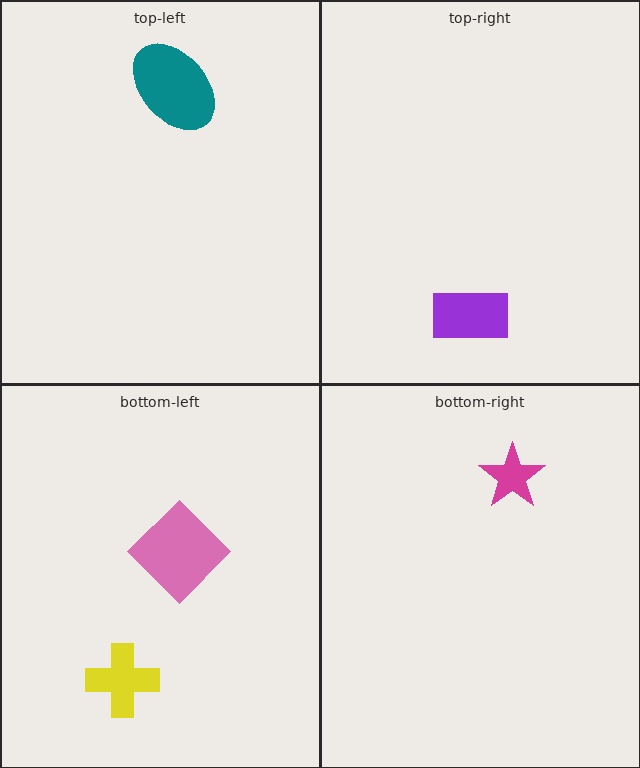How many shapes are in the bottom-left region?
2.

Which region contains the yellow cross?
The bottom-left region.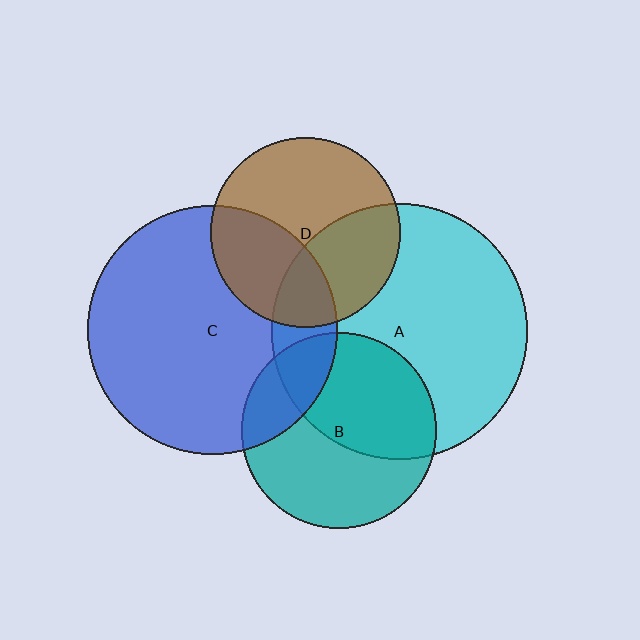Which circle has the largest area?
Circle A (cyan).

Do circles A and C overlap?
Yes.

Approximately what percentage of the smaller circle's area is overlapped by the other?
Approximately 15%.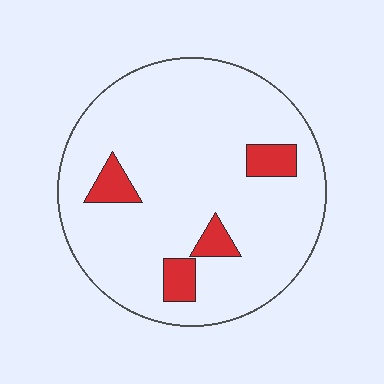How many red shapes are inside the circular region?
4.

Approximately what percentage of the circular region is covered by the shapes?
Approximately 10%.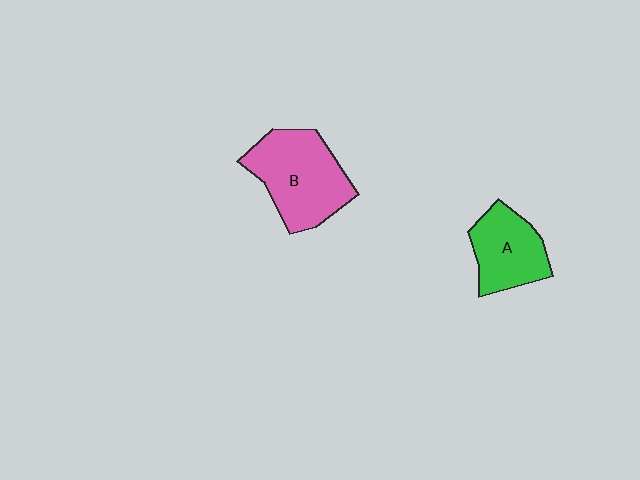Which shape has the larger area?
Shape B (pink).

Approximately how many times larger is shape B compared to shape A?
Approximately 1.4 times.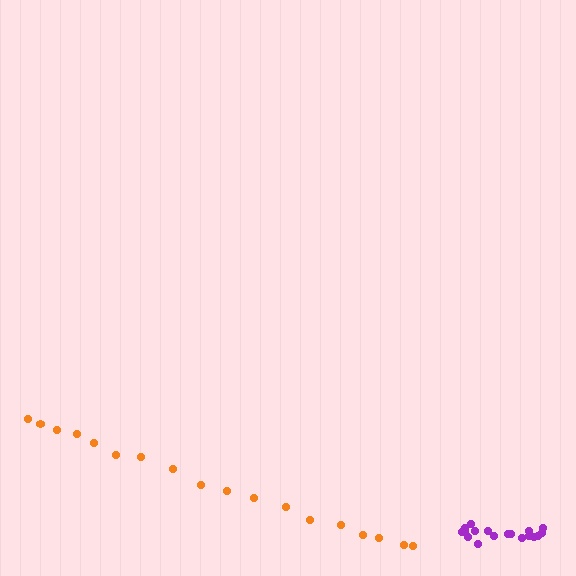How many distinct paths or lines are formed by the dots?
There are 2 distinct paths.